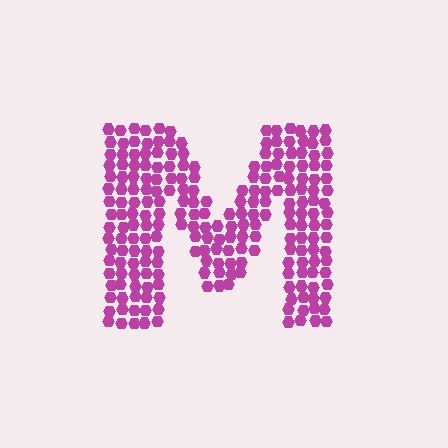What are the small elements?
The small elements are hexagons.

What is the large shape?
The large shape is the letter M.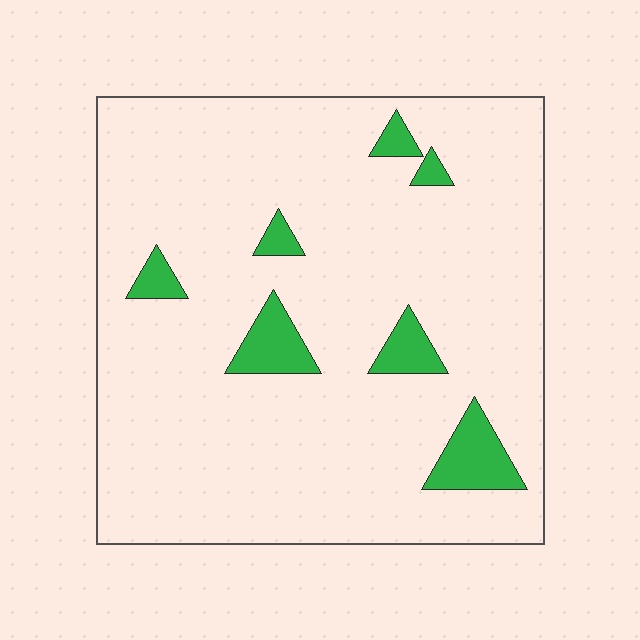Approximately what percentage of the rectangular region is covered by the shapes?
Approximately 10%.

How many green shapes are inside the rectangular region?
7.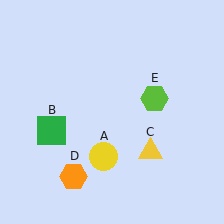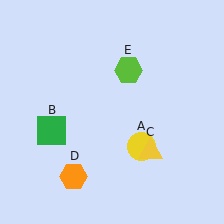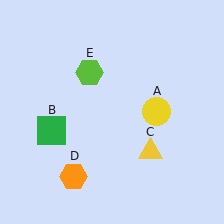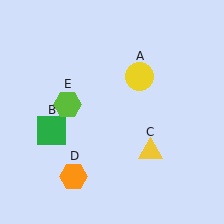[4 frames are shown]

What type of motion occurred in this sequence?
The yellow circle (object A), lime hexagon (object E) rotated counterclockwise around the center of the scene.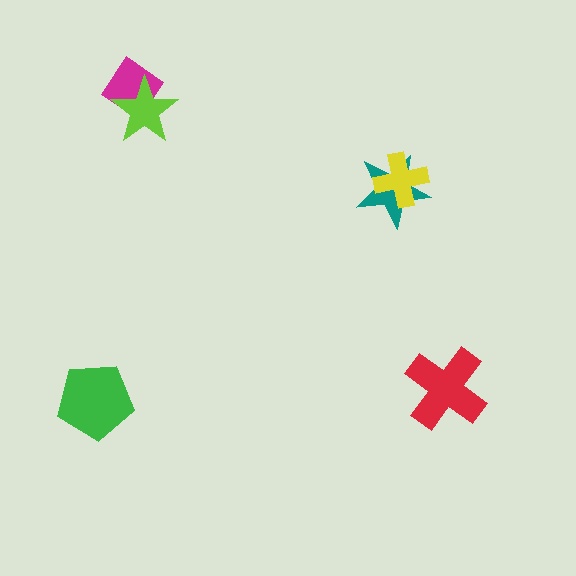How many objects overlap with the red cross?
0 objects overlap with the red cross.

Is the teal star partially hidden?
Yes, it is partially covered by another shape.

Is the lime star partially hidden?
No, no other shape covers it.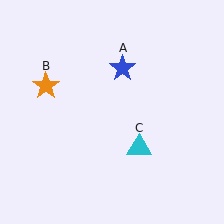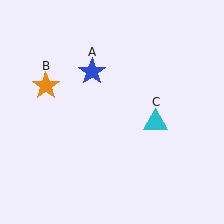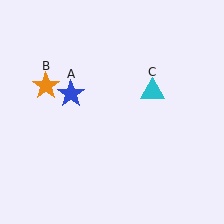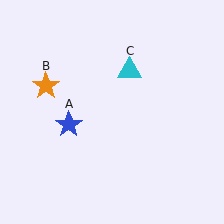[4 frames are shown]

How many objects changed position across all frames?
2 objects changed position: blue star (object A), cyan triangle (object C).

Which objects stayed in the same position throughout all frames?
Orange star (object B) remained stationary.